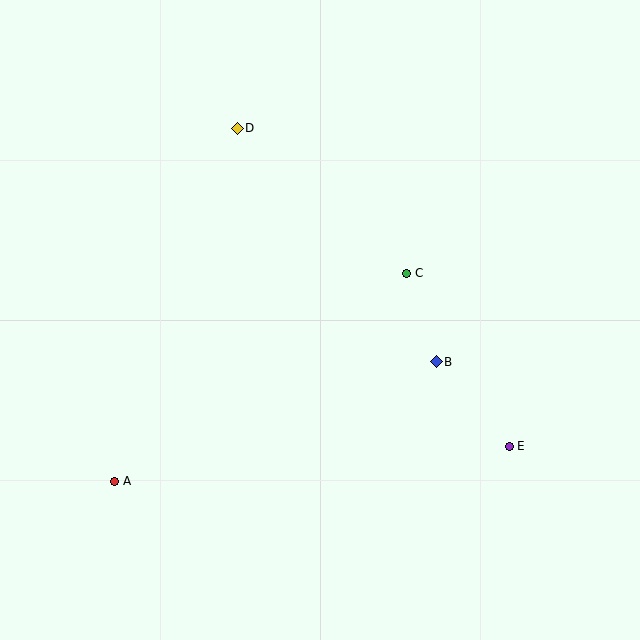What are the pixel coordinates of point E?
Point E is at (509, 446).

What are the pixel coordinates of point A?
Point A is at (115, 481).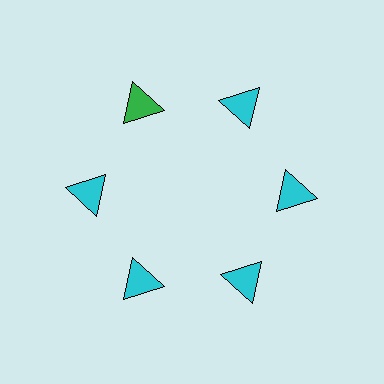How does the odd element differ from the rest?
It has a different color: green instead of cyan.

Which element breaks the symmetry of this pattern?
The green triangle at roughly the 11 o'clock position breaks the symmetry. All other shapes are cyan triangles.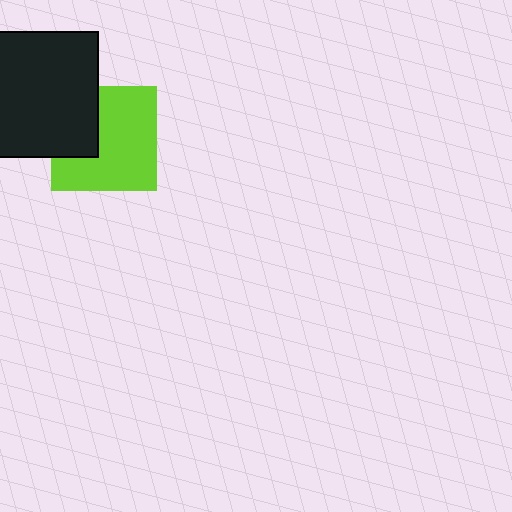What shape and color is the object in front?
The object in front is a black square.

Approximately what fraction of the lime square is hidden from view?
Roughly 31% of the lime square is hidden behind the black square.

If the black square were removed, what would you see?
You would see the complete lime square.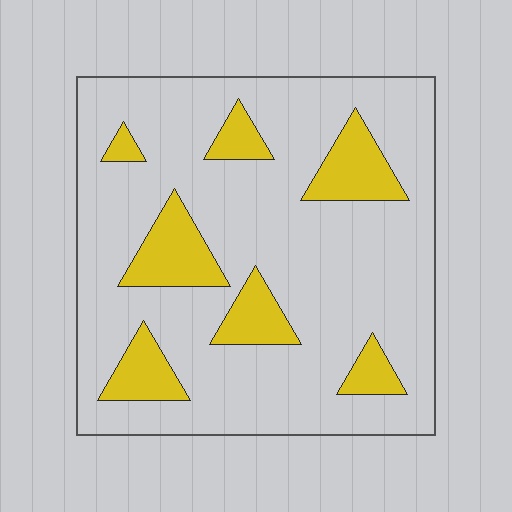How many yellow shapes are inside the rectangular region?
7.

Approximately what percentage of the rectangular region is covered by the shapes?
Approximately 20%.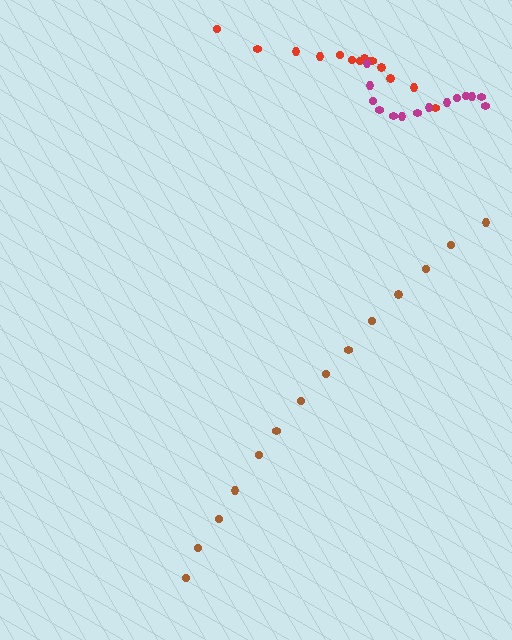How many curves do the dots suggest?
There are 3 distinct paths.